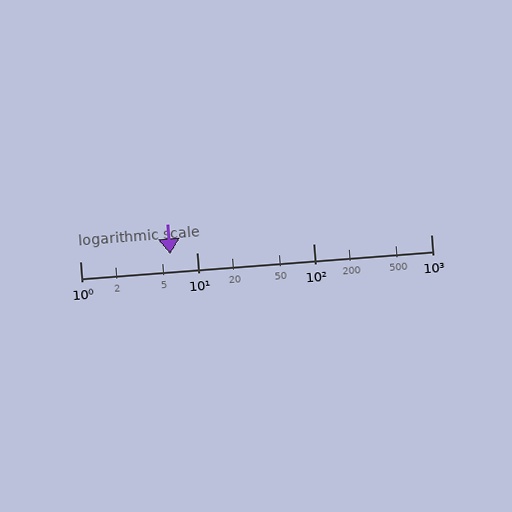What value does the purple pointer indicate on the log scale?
The pointer indicates approximately 5.9.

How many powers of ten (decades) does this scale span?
The scale spans 3 decades, from 1 to 1000.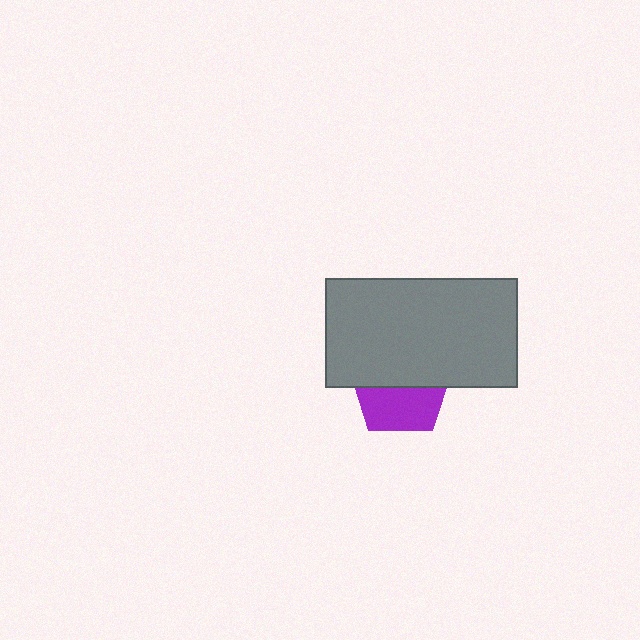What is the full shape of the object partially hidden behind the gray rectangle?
The partially hidden object is a purple pentagon.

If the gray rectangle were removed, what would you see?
You would see the complete purple pentagon.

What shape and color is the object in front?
The object in front is a gray rectangle.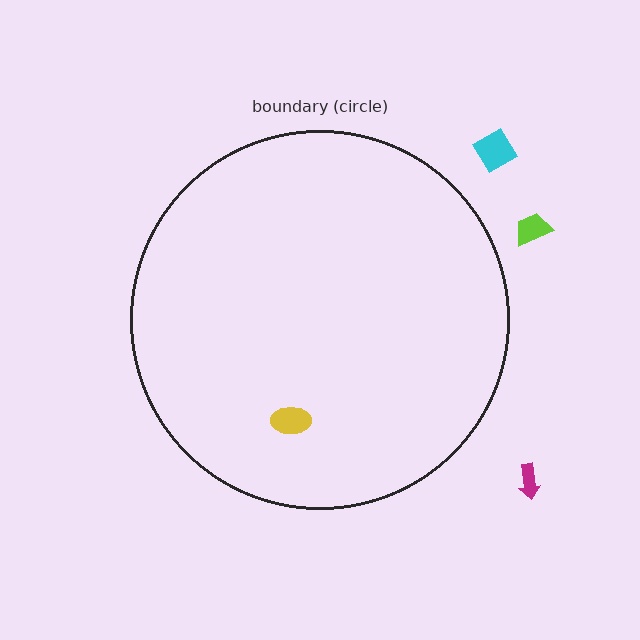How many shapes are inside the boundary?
1 inside, 3 outside.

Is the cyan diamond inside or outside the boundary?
Outside.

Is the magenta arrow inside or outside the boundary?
Outside.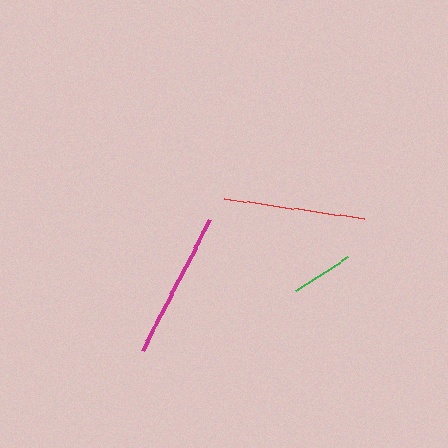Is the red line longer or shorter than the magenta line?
The magenta line is longer than the red line.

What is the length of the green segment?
The green segment is approximately 62 pixels long.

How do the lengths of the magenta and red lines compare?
The magenta and red lines are approximately the same length.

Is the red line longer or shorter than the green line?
The red line is longer than the green line.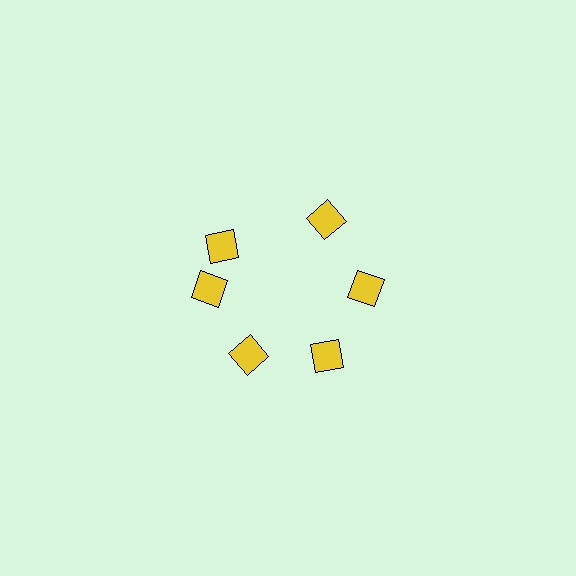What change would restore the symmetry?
The symmetry would be restored by rotating it back into even spacing with its neighbors so that all 6 diamonds sit at equal angles and equal distance from the center.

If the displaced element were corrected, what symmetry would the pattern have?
It would have 6-fold rotational symmetry — the pattern would map onto itself every 60 degrees.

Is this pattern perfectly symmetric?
No. The 6 yellow diamonds are arranged in a ring, but one element near the 11 o'clock position is rotated out of alignment along the ring, breaking the 6-fold rotational symmetry.